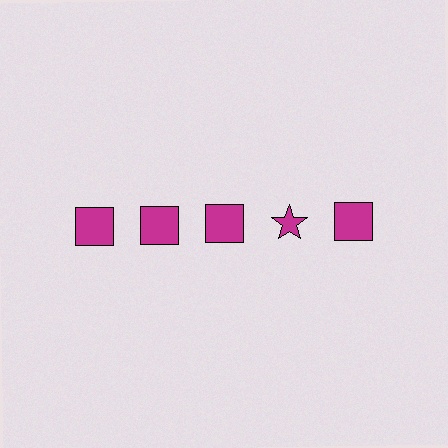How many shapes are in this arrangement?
There are 5 shapes arranged in a grid pattern.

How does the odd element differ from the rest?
It has a different shape: star instead of square.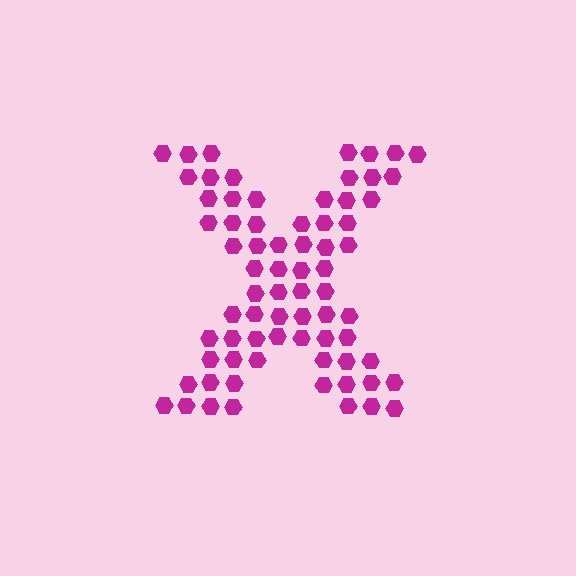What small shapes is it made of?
It is made of small hexagons.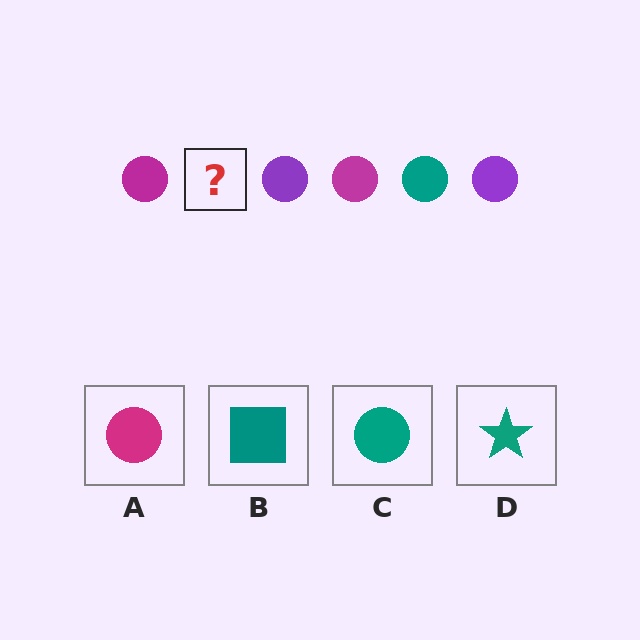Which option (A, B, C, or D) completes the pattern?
C.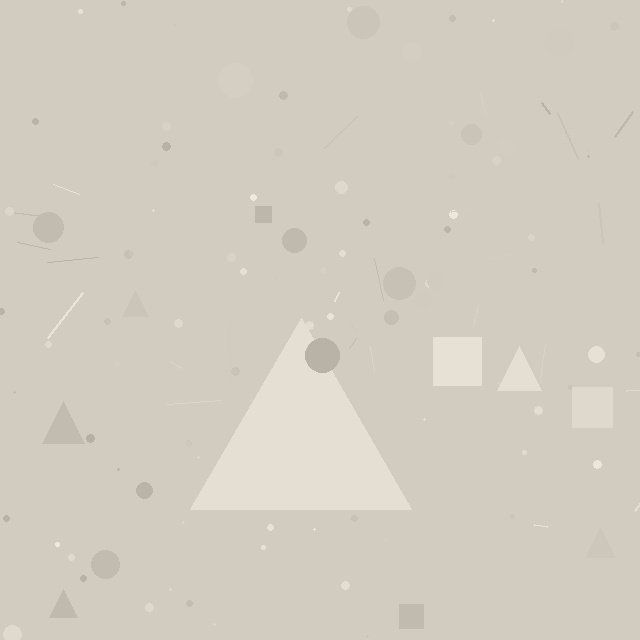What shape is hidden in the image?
A triangle is hidden in the image.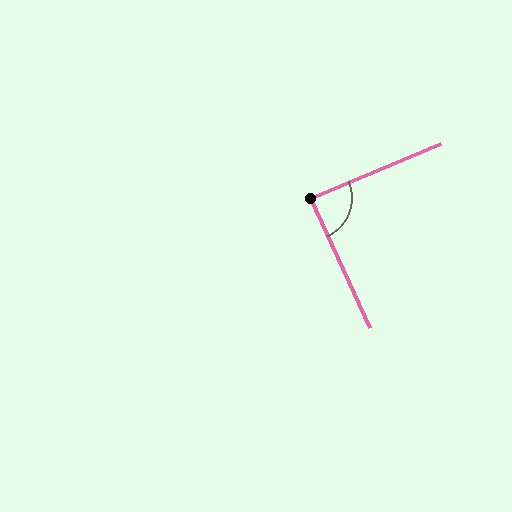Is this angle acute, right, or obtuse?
It is approximately a right angle.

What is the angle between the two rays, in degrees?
Approximately 88 degrees.